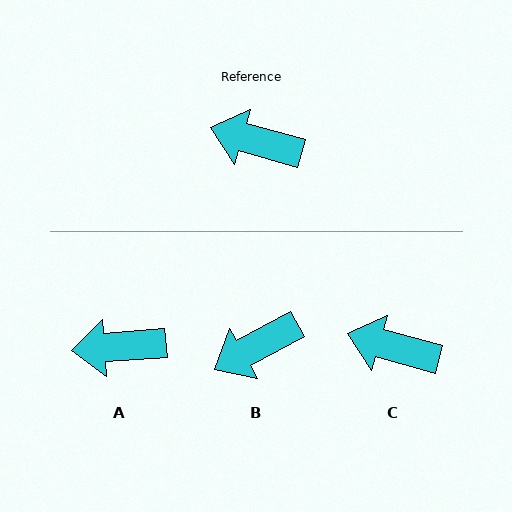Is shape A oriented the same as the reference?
No, it is off by about 20 degrees.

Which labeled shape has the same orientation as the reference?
C.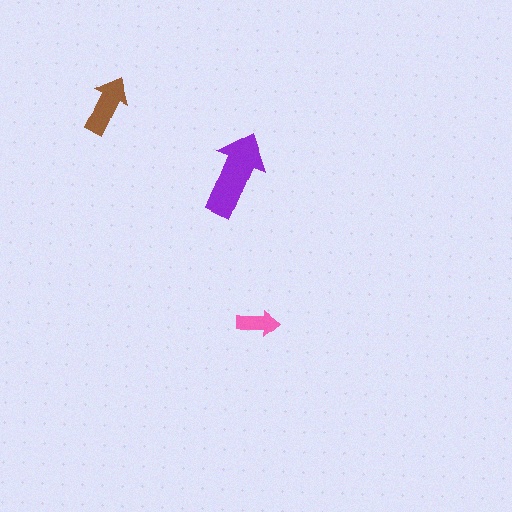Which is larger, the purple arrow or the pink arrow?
The purple one.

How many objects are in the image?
There are 3 objects in the image.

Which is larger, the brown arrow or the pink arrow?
The brown one.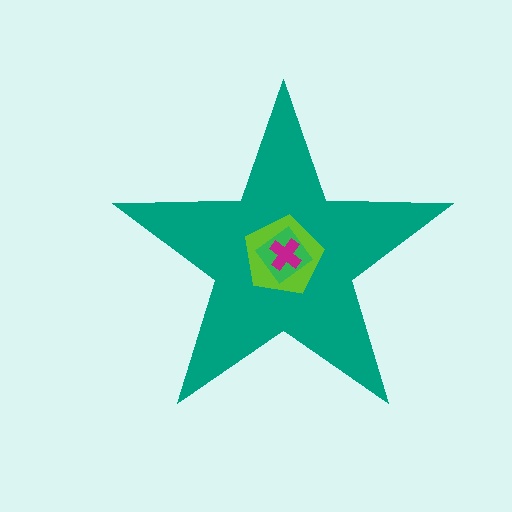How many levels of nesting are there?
4.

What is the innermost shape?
The magenta cross.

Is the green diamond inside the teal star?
Yes.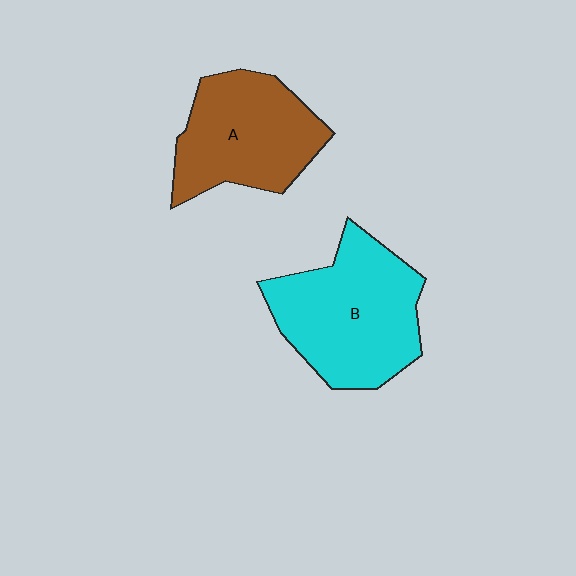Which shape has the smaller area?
Shape A (brown).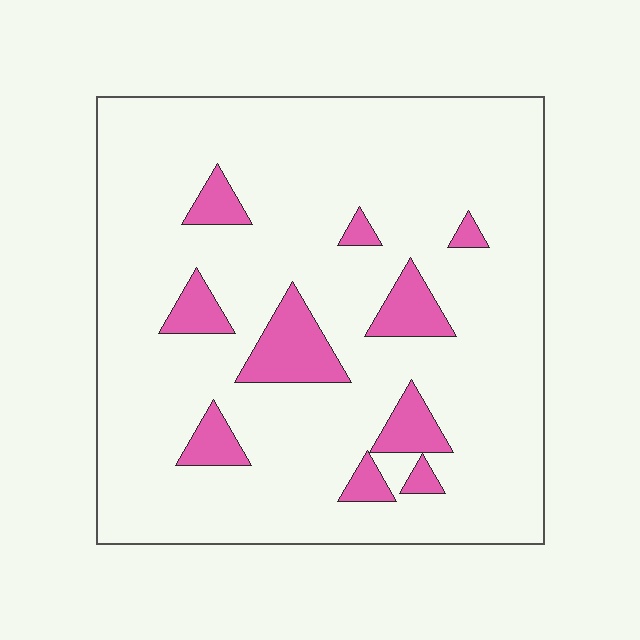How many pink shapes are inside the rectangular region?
10.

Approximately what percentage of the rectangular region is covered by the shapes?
Approximately 10%.